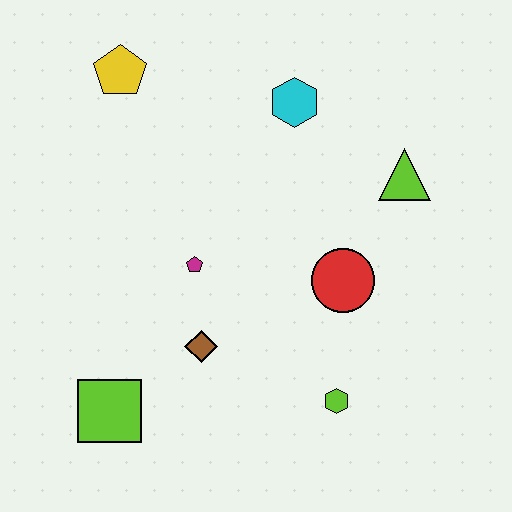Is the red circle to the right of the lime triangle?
No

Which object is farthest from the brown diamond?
The yellow pentagon is farthest from the brown diamond.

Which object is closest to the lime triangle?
The red circle is closest to the lime triangle.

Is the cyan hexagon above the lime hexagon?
Yes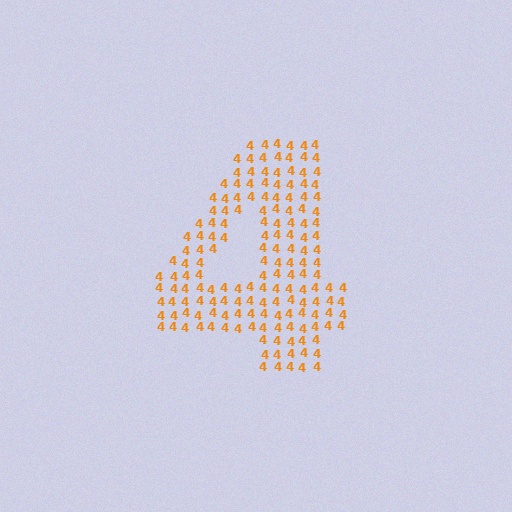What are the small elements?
The small elements are digit 4's.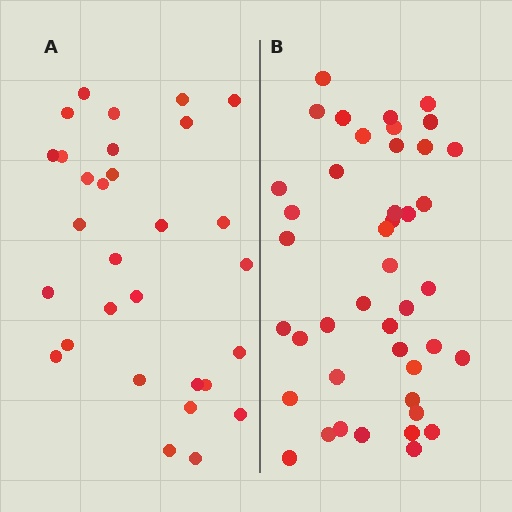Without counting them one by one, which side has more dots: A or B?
Region B (the right region) has more dots.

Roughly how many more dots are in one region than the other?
Region B has approximately 15 more dots than region A.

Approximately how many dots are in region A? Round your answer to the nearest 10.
About 30 dots.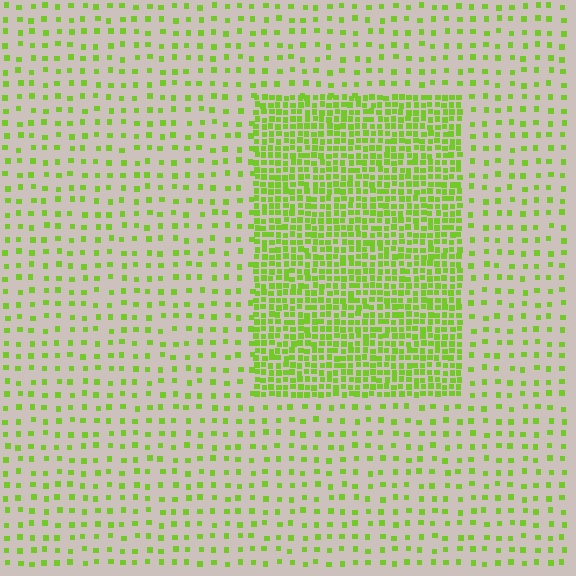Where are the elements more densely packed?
The elements are more densely packed inside the rectangle boundary.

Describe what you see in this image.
The image contains small lime elements arranged at two different densities. A rectangle-shaped region is visible where the elements are more densely packed than the surrounding area.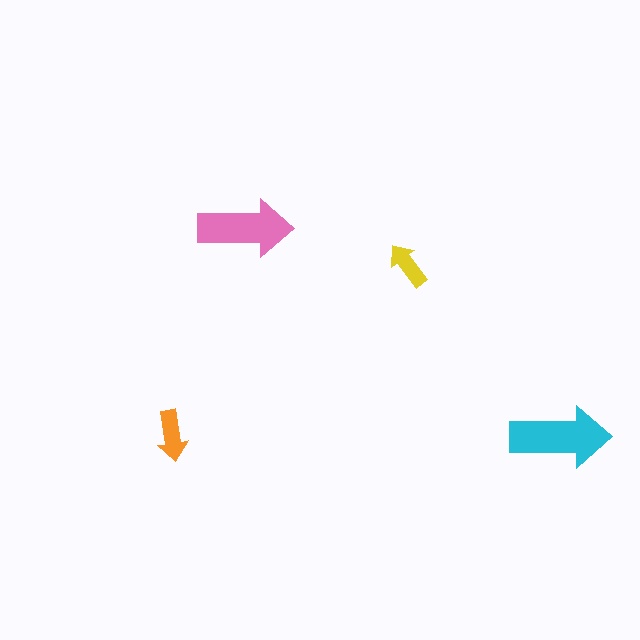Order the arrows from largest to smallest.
the cyan one, the pink one, the orange one, the yellow one.